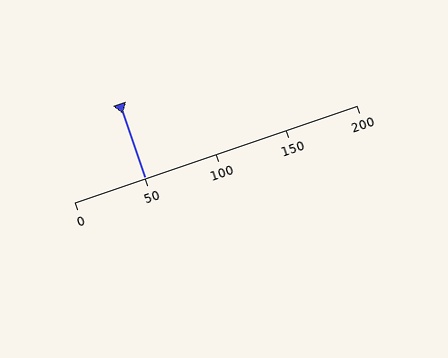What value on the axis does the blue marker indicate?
The marker indicates approximately 50.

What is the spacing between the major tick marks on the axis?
The major ticks are spaced 50 apart.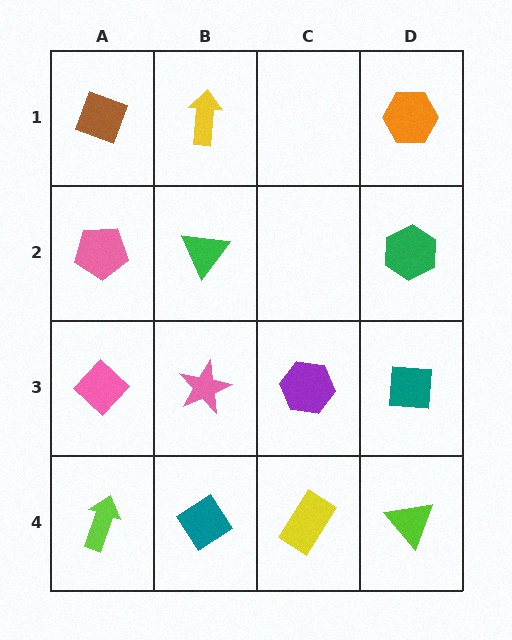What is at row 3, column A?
A pink diamond.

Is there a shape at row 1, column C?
No, that cell is empty.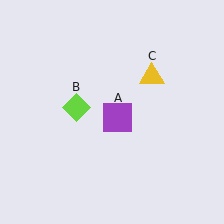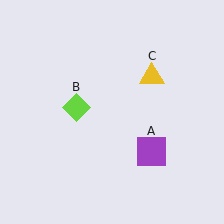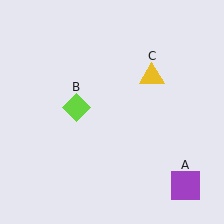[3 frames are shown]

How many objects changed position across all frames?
1 object changed position: purple square (object A).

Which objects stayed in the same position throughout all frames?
Lime diamond (object B) and yellow triangle (object C) remained stationary.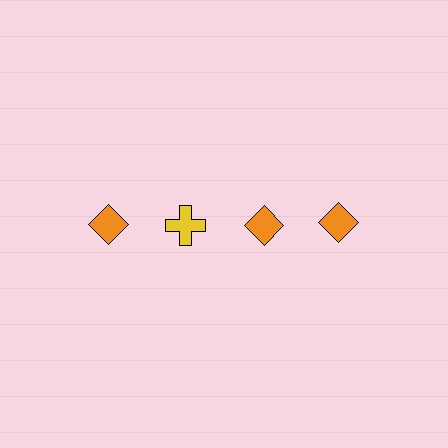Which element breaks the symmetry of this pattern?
The yellow cross in the top row, second from left column breaks the symmetry. All other shapes are orange diamonds.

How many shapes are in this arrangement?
There are 4 shapes arranged in a grid pattern.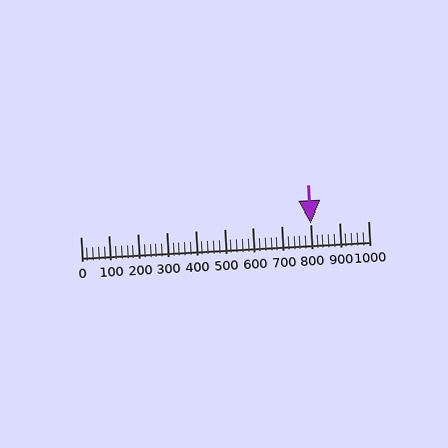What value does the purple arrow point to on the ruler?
The purple arrow points to approximately 800.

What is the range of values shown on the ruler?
The ruler shows values from 0 to 1000.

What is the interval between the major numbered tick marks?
The major tick marks are spaced 100 units apart.